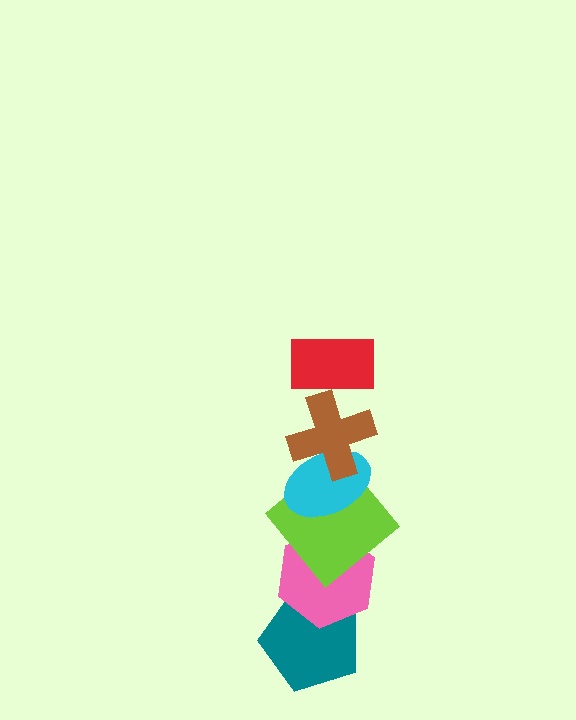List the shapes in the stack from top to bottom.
From top to bottom: the red rectangle, the brown cross, the cyan ellipse, the lime diamond, the pink hexagon, the teal pentagon.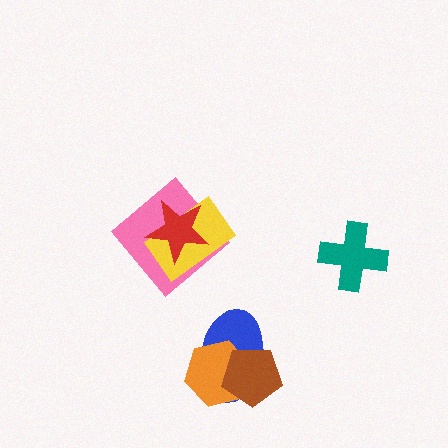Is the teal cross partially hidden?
No, no other shape covers it.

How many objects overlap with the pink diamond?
2 objects overlap with the pink diamond.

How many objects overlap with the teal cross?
0 objects overlap with the teal cross.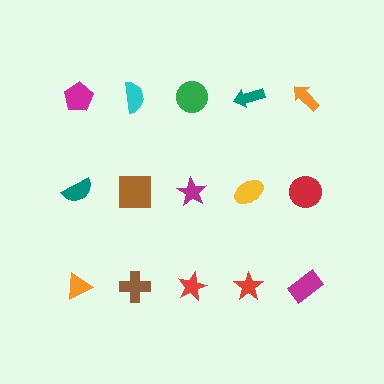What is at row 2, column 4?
A yellow ellipse.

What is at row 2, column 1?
A teal semicircle.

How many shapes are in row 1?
5 shapes.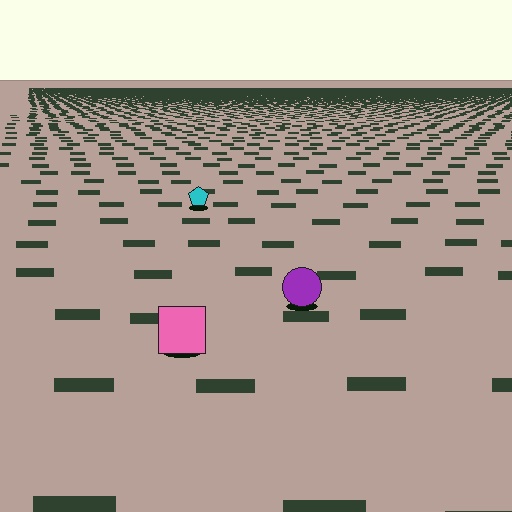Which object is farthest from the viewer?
The cyan pentagon is farthest from the viewer. It appears smaller and the ground texture around it is denser.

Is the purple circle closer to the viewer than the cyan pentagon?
Yes. The purple circle is closer — you can tell from the texture gradient: the ground texture is coarser near it.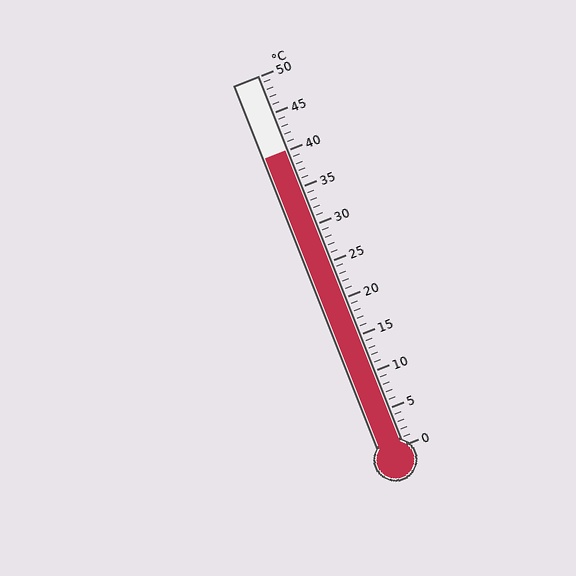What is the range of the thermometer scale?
The thermometer scale ranges from 0°C to 50°C.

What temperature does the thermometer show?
The thermometer shows approximately 40°C.